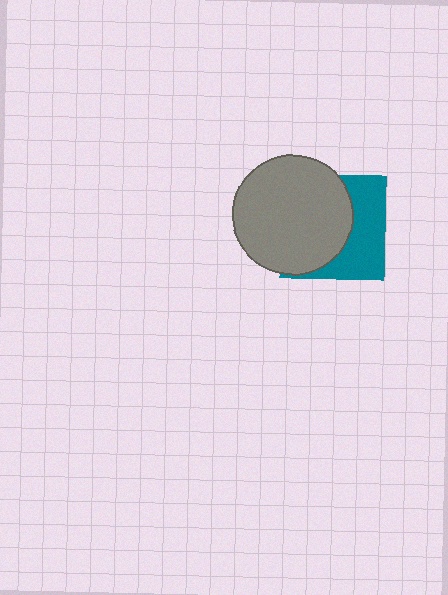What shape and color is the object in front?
The object in front is a gray circle.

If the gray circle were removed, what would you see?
You would see the complete teal square.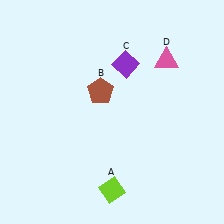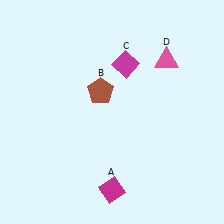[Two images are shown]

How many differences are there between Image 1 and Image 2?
There are 2 differences between the two images.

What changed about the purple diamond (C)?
In Image 1, C is purple. In Image 2, it changed to magenta.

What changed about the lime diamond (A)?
In Image 1, A is lime. In Image 2, it changed to magenta.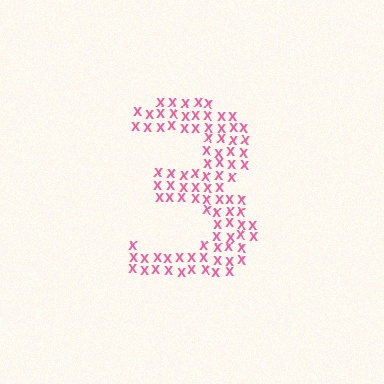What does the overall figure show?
The overall figure shows the digit 3.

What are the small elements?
The small elements are letter X's.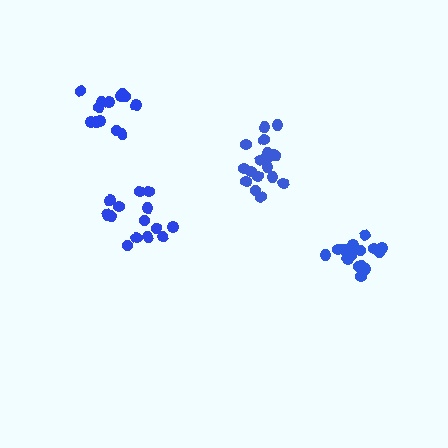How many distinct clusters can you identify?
There are 4 distinct clusters.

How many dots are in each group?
Group 1: 18 dots, Group 2: 13 dots, Group 3: 15 dots, Group 4: 14 dots (60 total).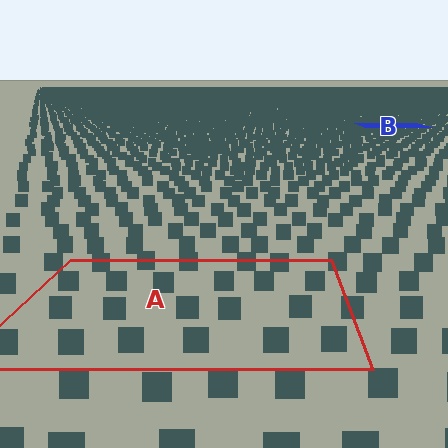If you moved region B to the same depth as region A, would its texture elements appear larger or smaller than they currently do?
They would appear larger. At a closer depth, the same texture elements are projected at a bigger on-screen size.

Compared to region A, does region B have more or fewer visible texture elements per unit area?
Region B has more texture elements per unit area — they are packed more densely because it is farther away.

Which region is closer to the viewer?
Region A is closer. The texture elements there are larger and more spread out.